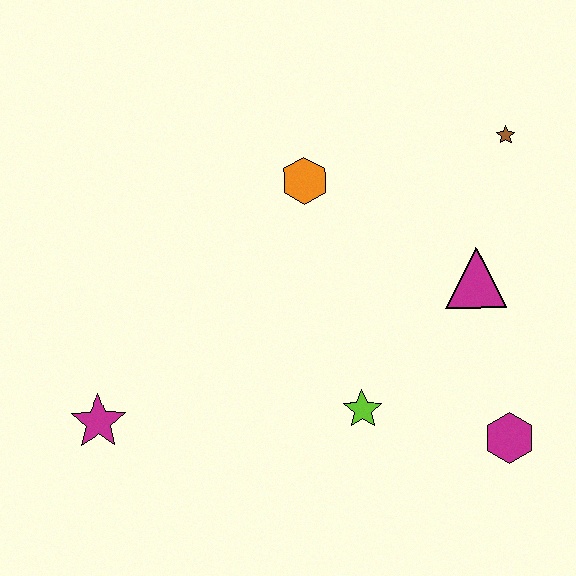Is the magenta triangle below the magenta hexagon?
No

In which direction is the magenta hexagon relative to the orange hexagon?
The magenta hexagon is below the orange hexagon.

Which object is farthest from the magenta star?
The brown star is farthest from the magenta star.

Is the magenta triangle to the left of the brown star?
Yes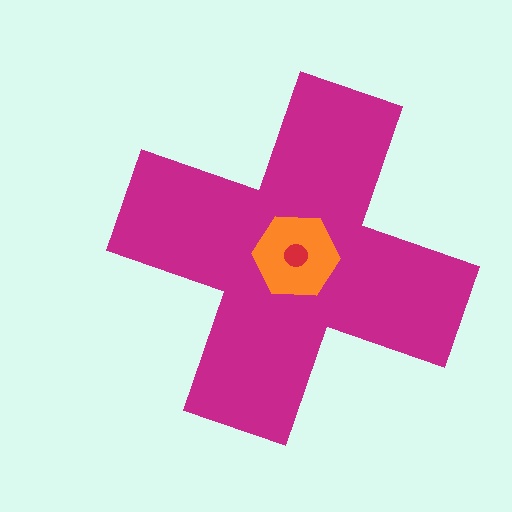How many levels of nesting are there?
3.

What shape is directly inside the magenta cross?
The orange hexagon.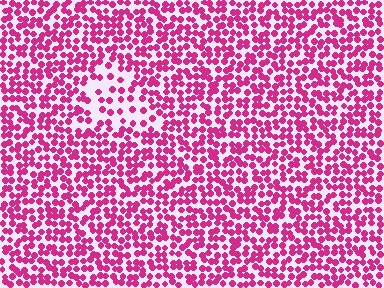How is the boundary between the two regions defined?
The boundary is defined by a change in element density (approximately 2.0x ratio). All elements are the same color, size, and shape.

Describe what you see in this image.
The image contains small magenta elements arranged at two different densities. A triangle-shaped region is visible where the elements are less densely packed than the surrounding area.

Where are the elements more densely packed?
The elements are more densely packed outside the triangle boundary.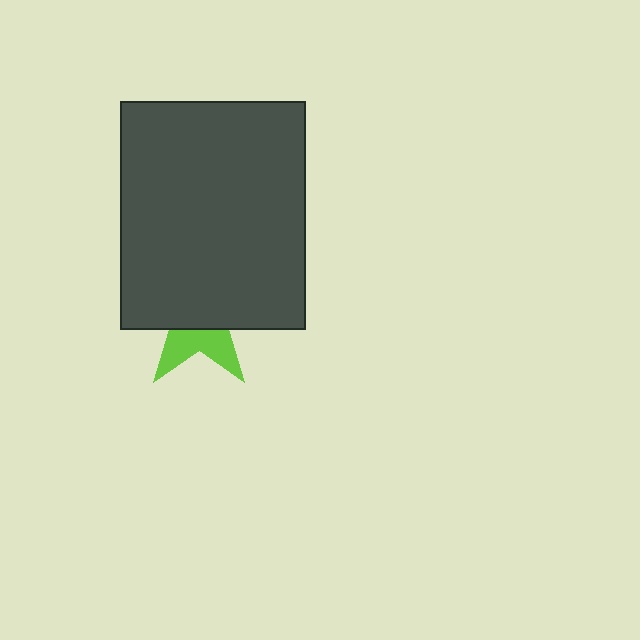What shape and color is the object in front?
The object in front is a dark gray rectangle.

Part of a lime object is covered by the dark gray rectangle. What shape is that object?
It is a star.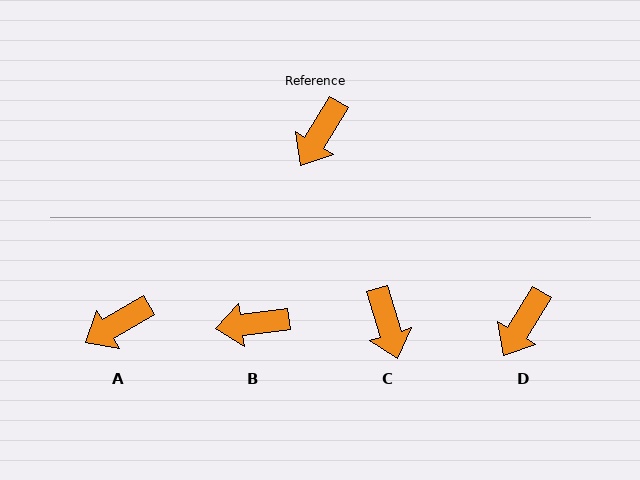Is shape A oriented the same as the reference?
No, it is off by about 28 degrees.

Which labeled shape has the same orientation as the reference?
D.